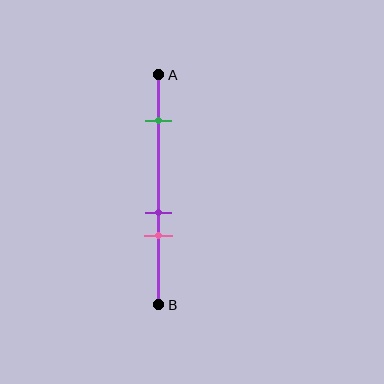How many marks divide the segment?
There are 3 marks dividing the segment.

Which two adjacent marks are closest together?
The purple and pink marks are the closest adjacent pair.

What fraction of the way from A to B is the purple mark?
The purple mark is approximately 60% (0.6) of the way from A to B.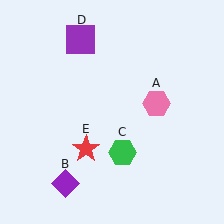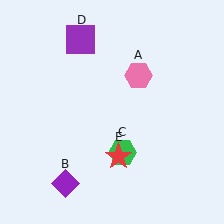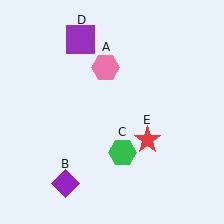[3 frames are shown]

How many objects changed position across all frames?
2 objects changed position: pink hexagon (object A), red star (object E).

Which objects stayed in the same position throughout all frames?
Purple diamond (object B) and green hexagon (object C) and purple square (object D) remained stationary.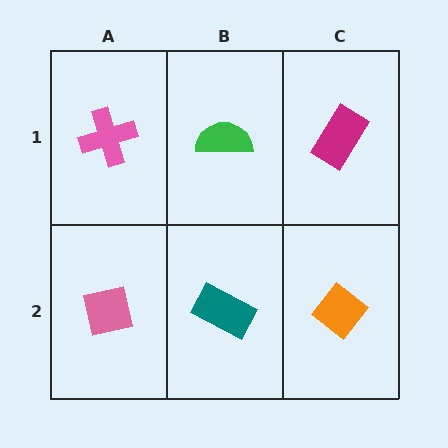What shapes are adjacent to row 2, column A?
A pink cross (row 1, column A), a teal rectangle (row 2, column B).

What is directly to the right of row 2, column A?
A teal rectangle.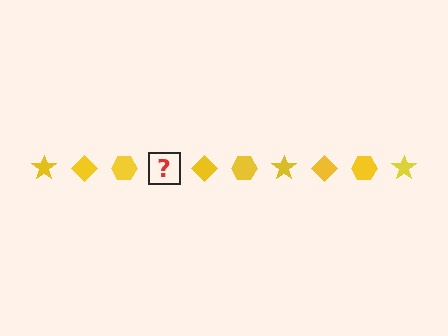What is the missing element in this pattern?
The missing element is a yellow star.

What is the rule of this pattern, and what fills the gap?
The rule is that the pattern cycles through star, diamond, hexagon shapes in yellow. The gap should be filled with a yellow star.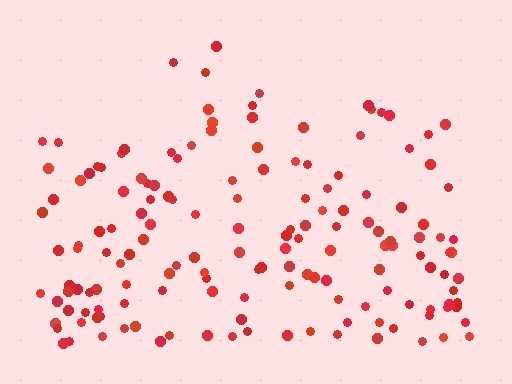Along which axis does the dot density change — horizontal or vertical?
Vertical.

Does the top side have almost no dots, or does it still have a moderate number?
Still a moderate number, just noticeably fewer than the bottom.